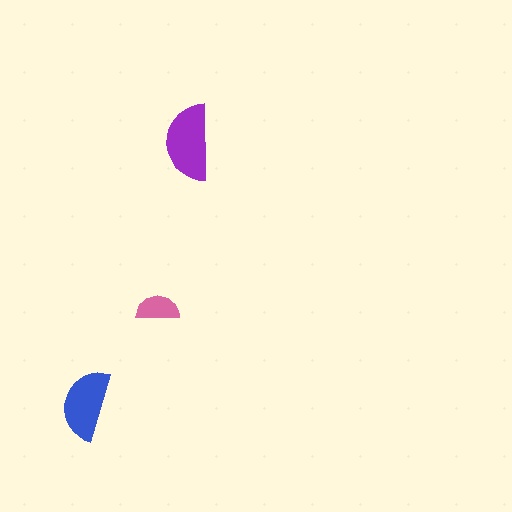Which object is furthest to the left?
The blue semicircle is leftmost.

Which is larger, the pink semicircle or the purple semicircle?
The purple one.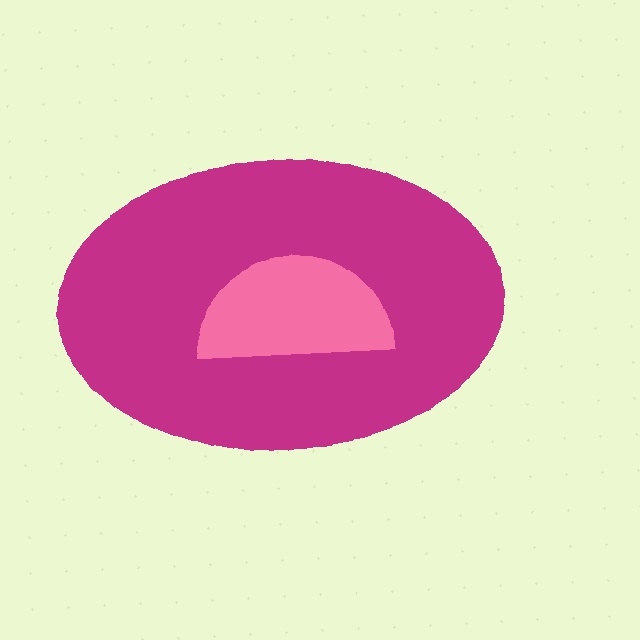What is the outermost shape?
The magenta ellipse.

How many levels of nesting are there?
2.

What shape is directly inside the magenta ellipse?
The pink semicircle.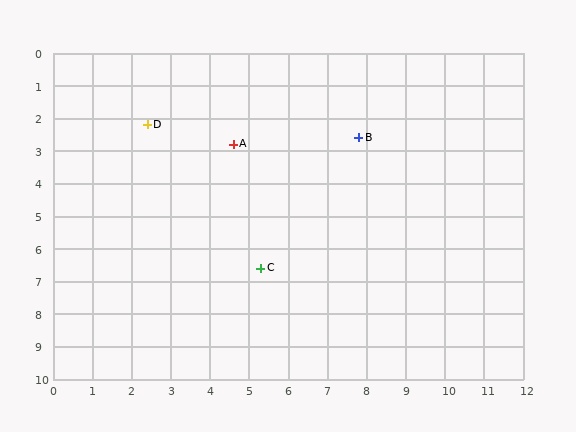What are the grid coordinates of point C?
Point C is at approximately (5.3, 6.6).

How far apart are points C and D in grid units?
Points C and D are about 5.3 grid units apart.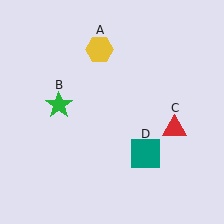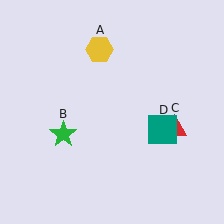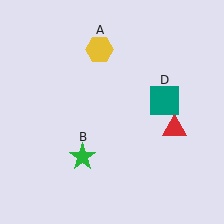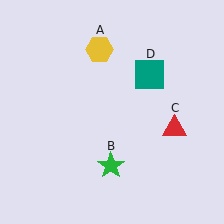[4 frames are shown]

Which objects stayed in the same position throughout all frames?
Yellow hexagon (object A) and red triangle (object C) remained stationary.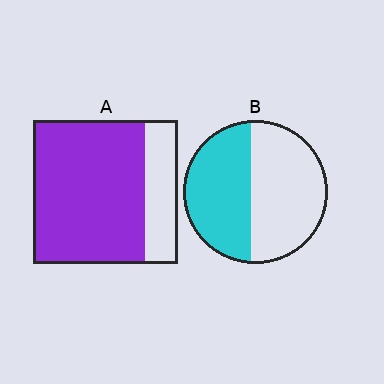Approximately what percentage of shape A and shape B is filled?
A is approximately 75% and B is approximately 45%.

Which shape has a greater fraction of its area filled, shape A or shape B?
Shape A.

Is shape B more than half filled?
Roughly half.